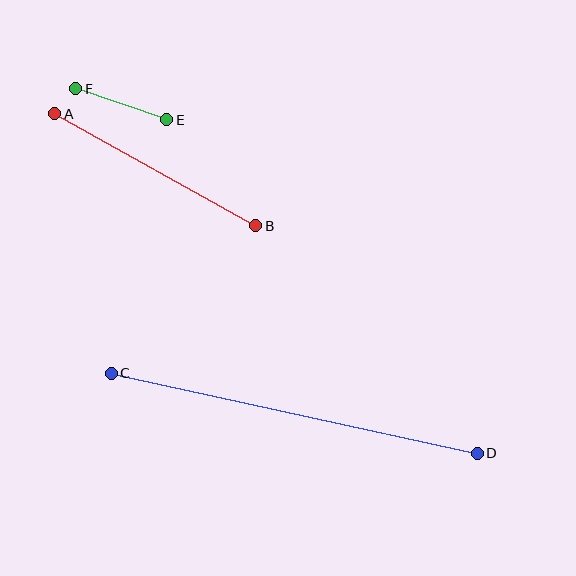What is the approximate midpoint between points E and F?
The midpoint is at approximately (121, 104) pixels.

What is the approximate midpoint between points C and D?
The midpoint is at approximately (294, 413) pixels.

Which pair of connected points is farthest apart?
Points C and D are farthest apart.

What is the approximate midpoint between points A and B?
The midpoint is at approximately (155, 170) pixels.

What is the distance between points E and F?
The distance is approximately 96 pixels.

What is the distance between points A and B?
The distance is approximately 230 pixels.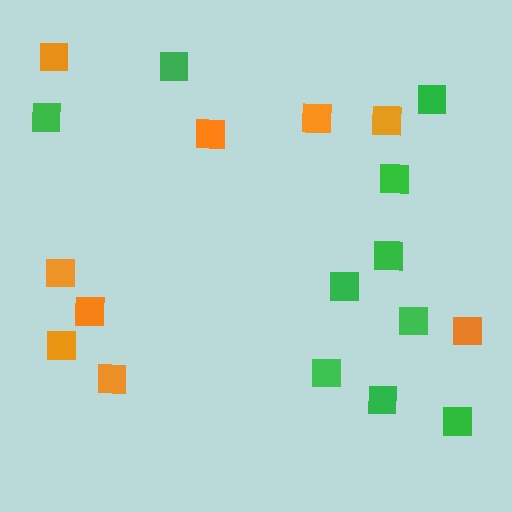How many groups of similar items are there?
There are 2 groups: one group of green squares (10) and one group of orange squares (9).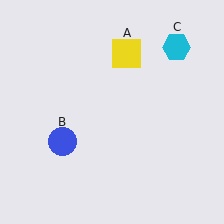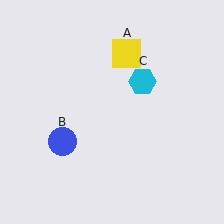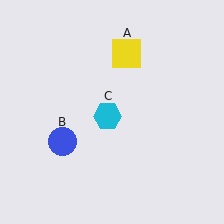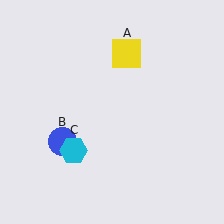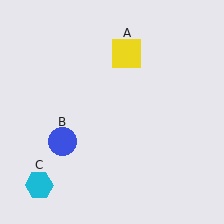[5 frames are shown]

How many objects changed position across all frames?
1 object changed position: cyan hexagon (object C).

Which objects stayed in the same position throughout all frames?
Yellow square (object A) and blue circle (object B) remained stationary.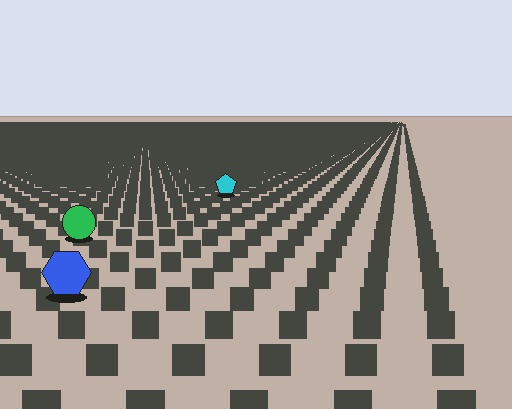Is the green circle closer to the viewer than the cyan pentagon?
Yes. The green circle is closer — you can tell from the texture gradient: the ground texture is coarser near it.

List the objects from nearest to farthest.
From nearest to farthest: the blue hexagon, the green circle, the cyan pentagon.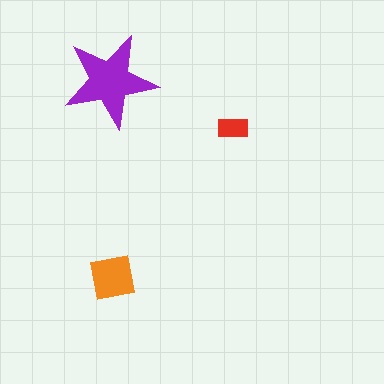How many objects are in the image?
There are 3 objects in the image.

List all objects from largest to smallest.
The purple star, the orange square, the red rectangle.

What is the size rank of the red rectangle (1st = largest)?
3rd.